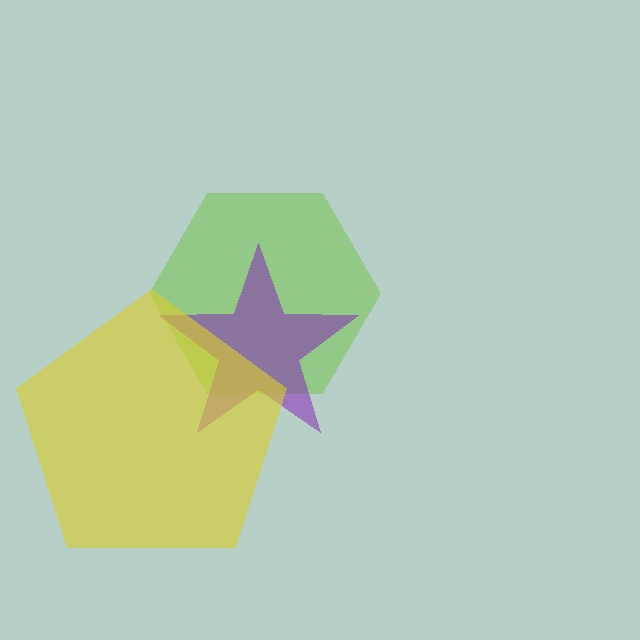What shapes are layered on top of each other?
The layered shapes are: a lime hexagon, a purple star, a yellow pentagon.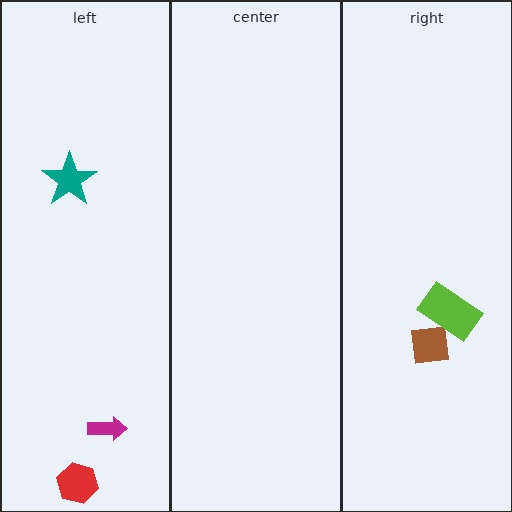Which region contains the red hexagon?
The left region.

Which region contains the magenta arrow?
The left region.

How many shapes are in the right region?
2.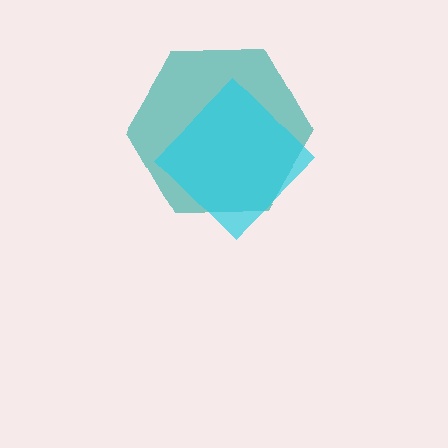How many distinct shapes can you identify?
There are 2 distinct shapes: a teal hexagon, a cyan diamond.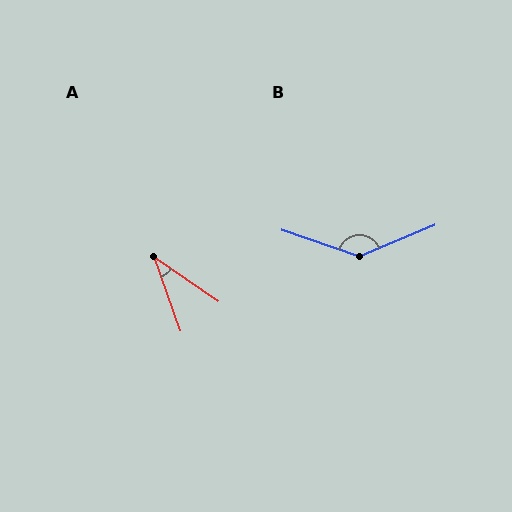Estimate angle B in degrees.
Approximately 139 degrees.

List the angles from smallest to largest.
A (36°), B (139°).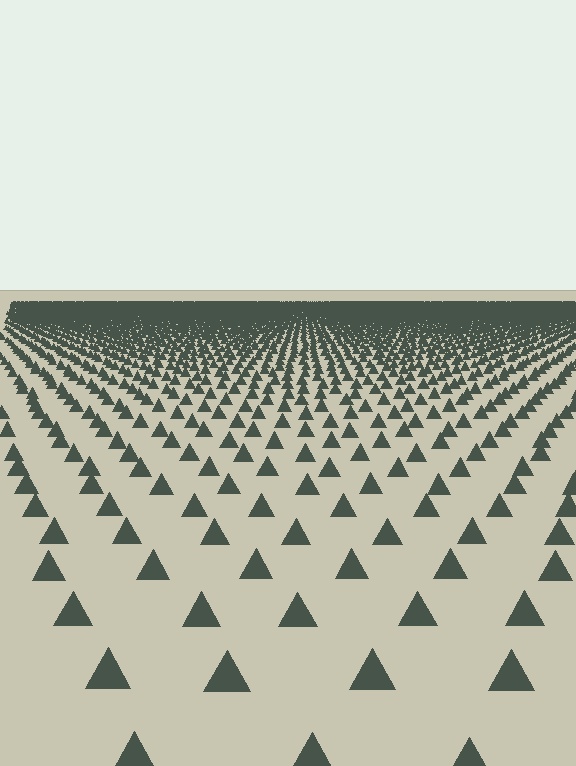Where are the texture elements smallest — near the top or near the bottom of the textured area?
Near the top.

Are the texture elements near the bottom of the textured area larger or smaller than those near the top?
Larger. Near the bottom, elements are closer to the viewer and appear at a bigger on-screen size.